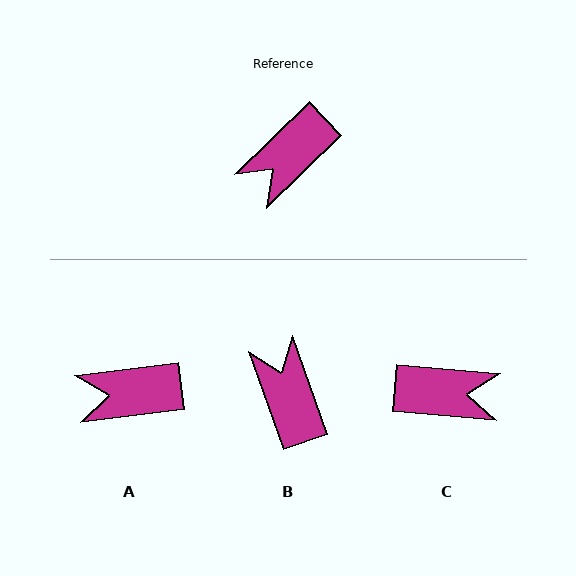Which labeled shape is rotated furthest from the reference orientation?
C, about 131 degrees away.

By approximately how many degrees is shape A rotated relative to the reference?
Approximately 37 degrees clockwise.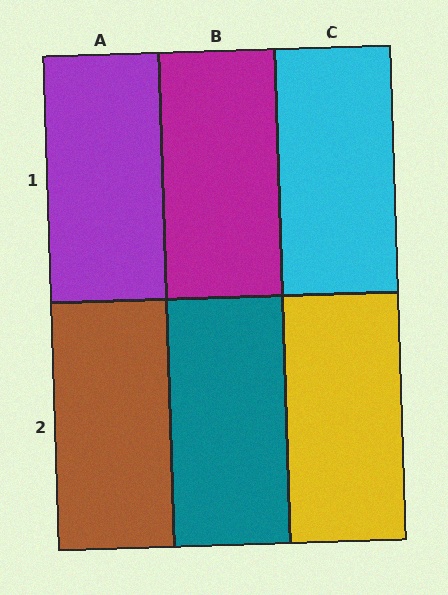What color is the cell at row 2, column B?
Teal.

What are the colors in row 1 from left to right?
Purple, magenta, cyan.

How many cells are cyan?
1 cell is cyan.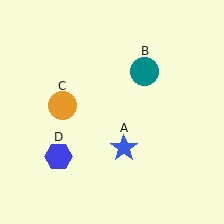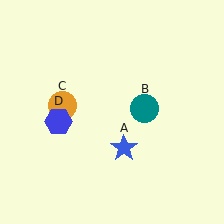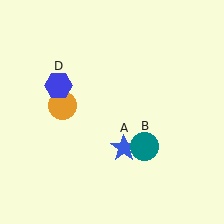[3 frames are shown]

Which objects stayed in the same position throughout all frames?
Blue star (object A) and orange circle (object C) remained stationary.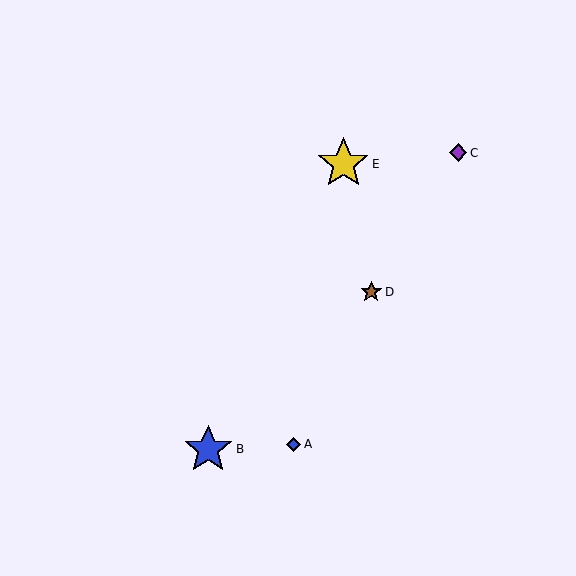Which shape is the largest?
The yellow star (labeled E) is the largest.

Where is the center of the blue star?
The center of the blue star is at (208, 449).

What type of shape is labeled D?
Shape D is a brown star.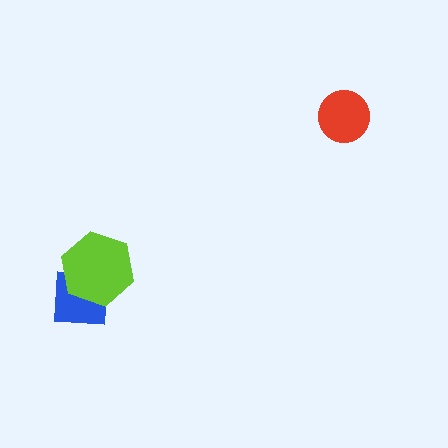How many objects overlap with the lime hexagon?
1 object overlaps with the lime hexagon.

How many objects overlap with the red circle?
0 objects overlap with the red circle.